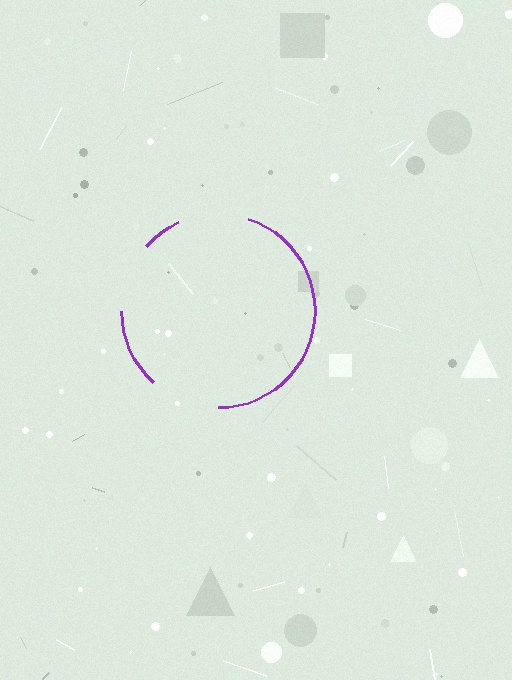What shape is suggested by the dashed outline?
The dashed outline suggests a circle.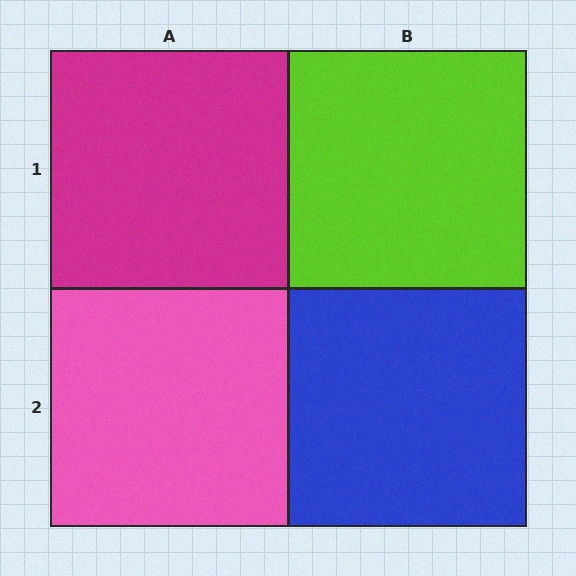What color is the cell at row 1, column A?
Magenta.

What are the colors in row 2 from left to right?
Pink, blue.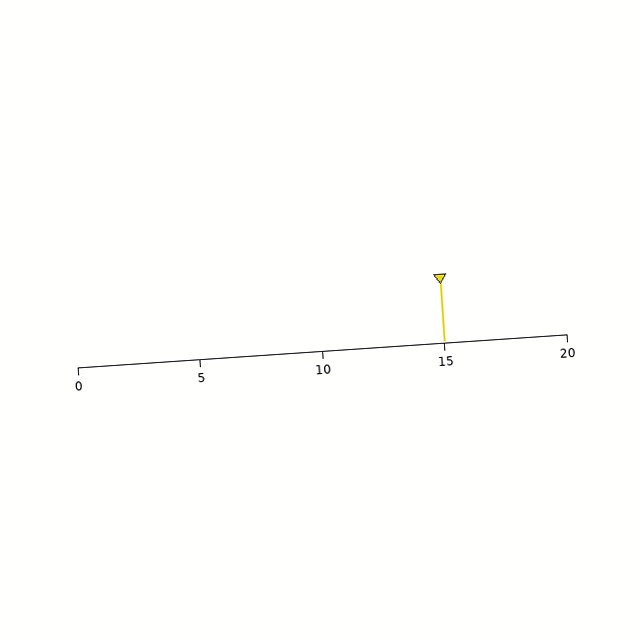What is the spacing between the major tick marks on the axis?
The major ticks are spaced 5 apart.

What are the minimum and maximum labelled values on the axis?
The axis runs from 0 to 20.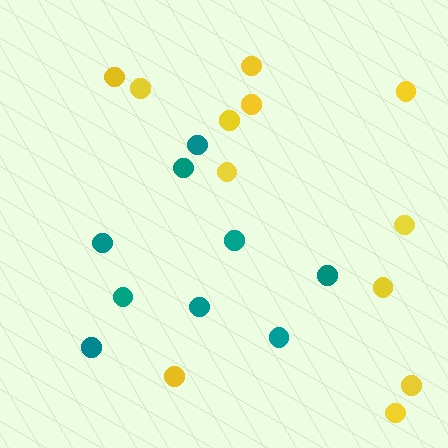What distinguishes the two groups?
There are 2 groups: one group of yellow circles (12) and one group of teal circles (9).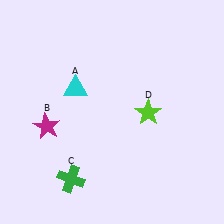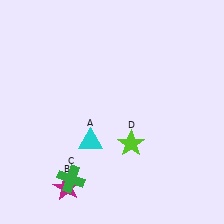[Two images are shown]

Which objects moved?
The objects that moved are: the cyan triangle (A), the magenta star (B), the lime star (D).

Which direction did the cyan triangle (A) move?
The cyan triangle (A) moved down.